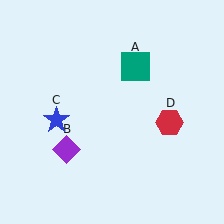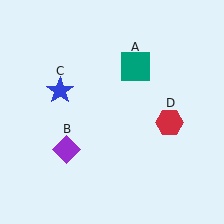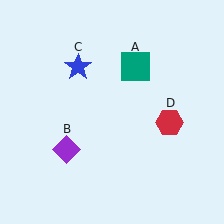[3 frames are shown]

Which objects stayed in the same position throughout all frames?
Teal square (object A) and purple diamond (object B) and red hexagon (object D) remained stationary.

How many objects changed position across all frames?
1 object changed position: blue star (object C).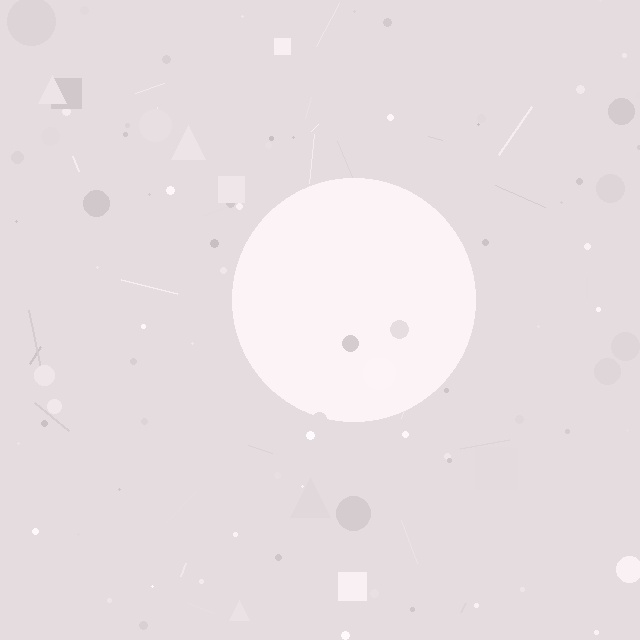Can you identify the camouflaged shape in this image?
The camouflaged shape is a circle.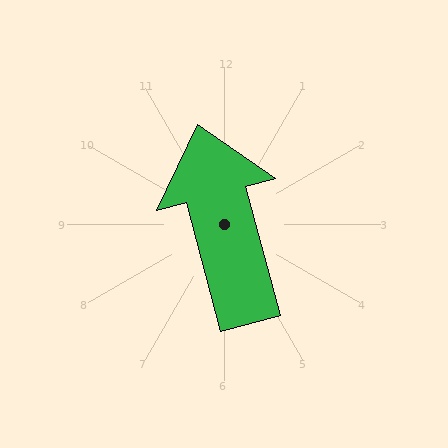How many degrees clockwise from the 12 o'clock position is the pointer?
Approximately 345 degrees.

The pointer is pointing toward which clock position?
Roughly 11 o'clock.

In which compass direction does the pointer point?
North.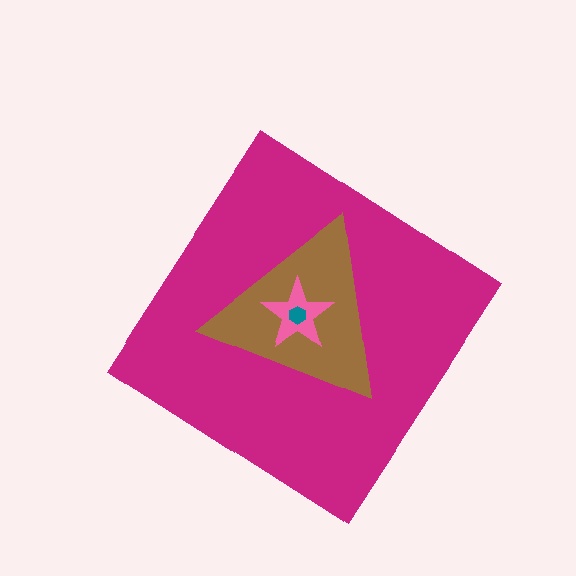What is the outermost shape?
The magenta diamond.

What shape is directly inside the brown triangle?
The pink star.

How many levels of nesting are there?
4.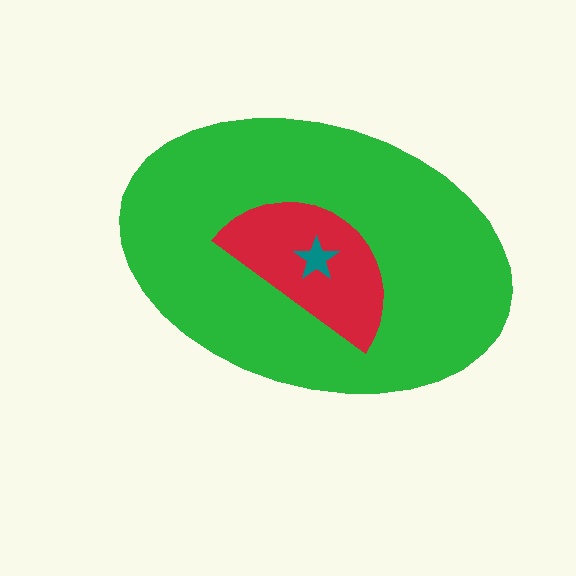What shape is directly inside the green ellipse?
The red semicircle.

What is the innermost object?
The teal star.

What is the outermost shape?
The green ellipse.